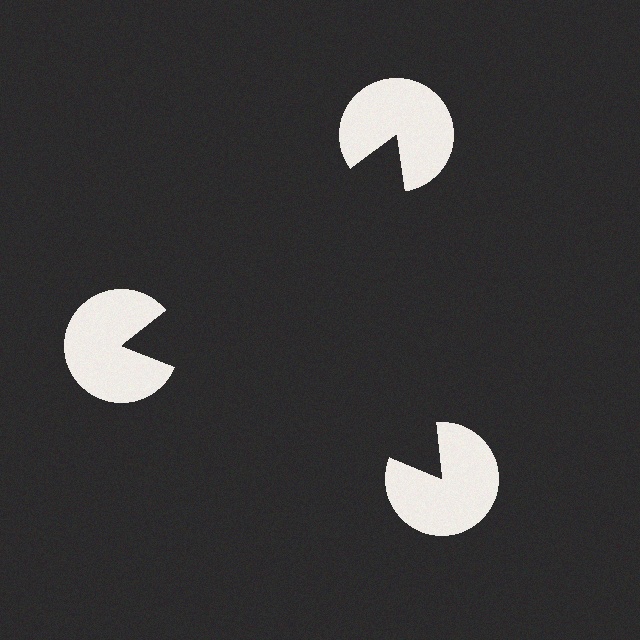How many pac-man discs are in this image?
There are 3 — one at each vertex of the illusory triangle.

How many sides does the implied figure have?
3 sides.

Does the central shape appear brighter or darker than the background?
It typically appears slightly darker than the background, even though no actual brightness change is drawn.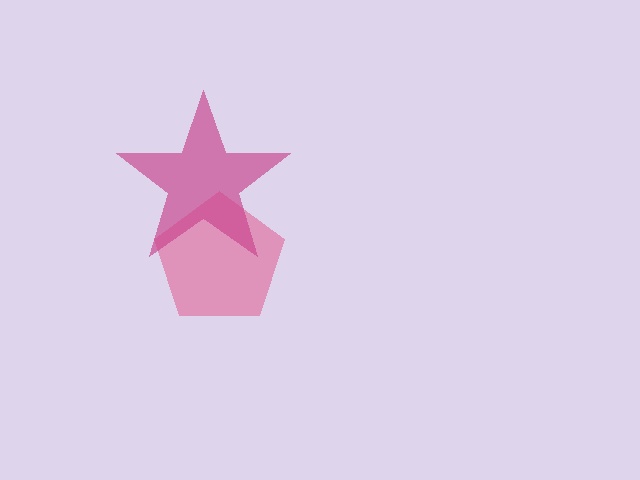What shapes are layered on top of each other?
The layered shapes are: a pink pentagon, a magenta star.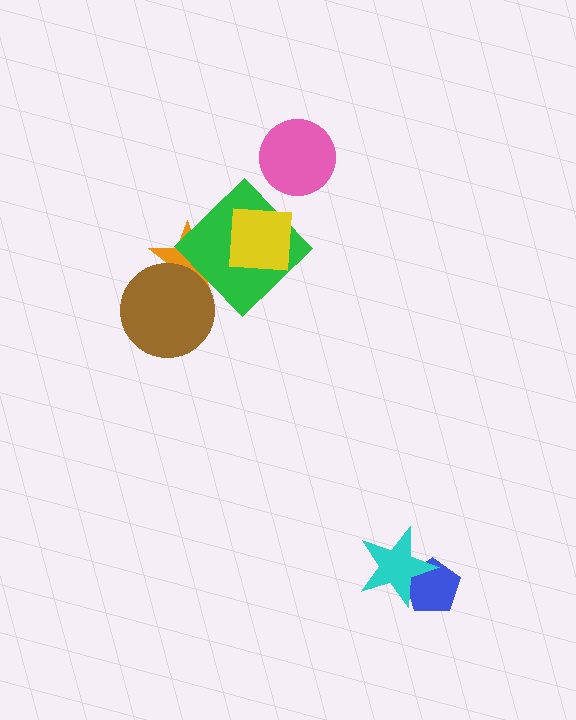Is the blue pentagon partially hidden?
Yes, it is partially covered by another shape.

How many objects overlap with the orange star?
2 objects overlap with the orange star.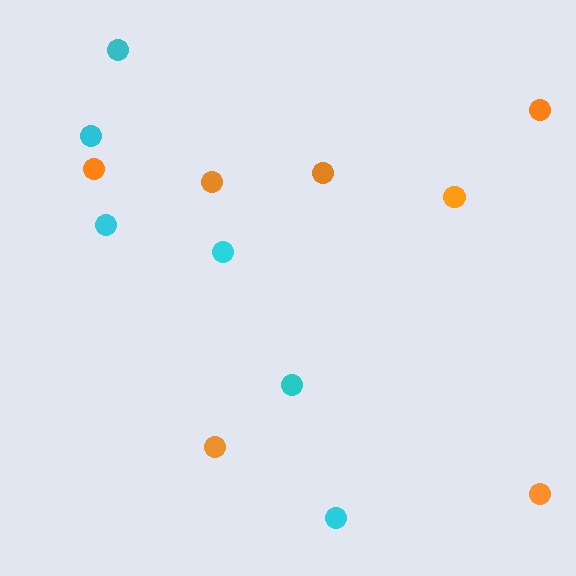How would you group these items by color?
There are 2 groups: one group of orange circles (7) and one group of cyan circles (6).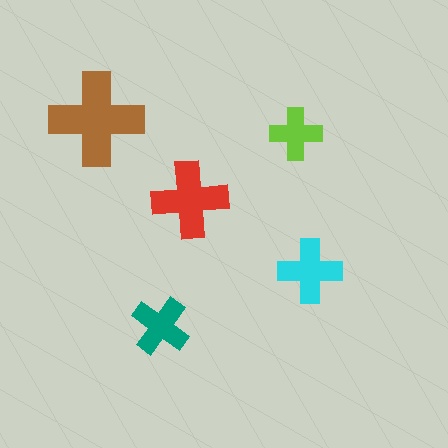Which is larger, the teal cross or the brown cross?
The brown one.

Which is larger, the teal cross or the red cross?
The red one.